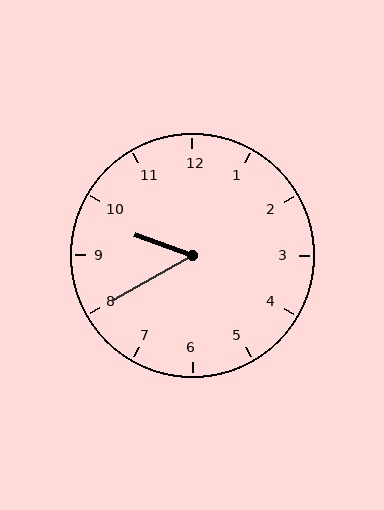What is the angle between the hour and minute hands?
Approximately 50 degrees.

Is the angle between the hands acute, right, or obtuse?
It is acute.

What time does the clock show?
9:40.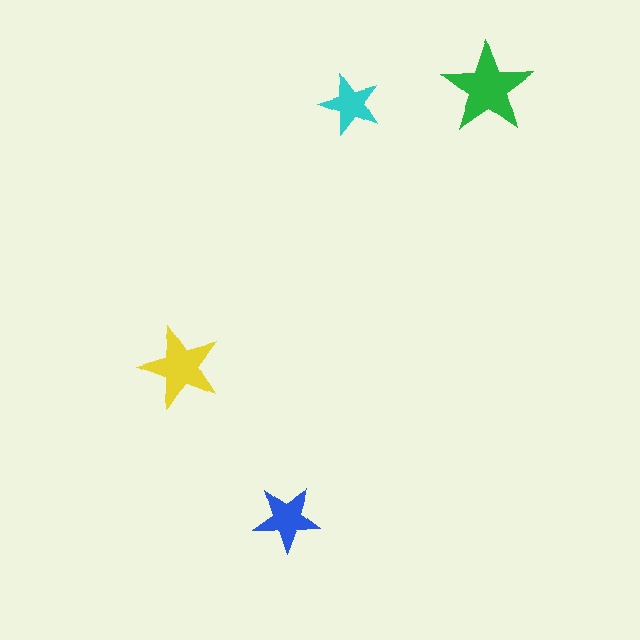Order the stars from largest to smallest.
the green one, the yellow one, the blue one, the cyan one.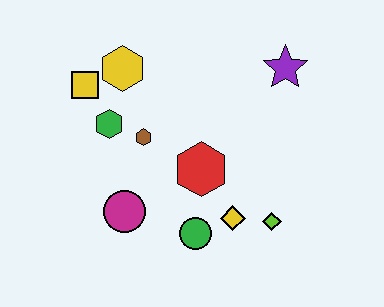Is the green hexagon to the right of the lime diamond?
No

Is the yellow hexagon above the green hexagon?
Yes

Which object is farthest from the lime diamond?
The yellow square is farthest from the lime diamond.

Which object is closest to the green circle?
The yellow diamond is closest to the green circle.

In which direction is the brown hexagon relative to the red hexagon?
The brown hexagon is to the left of the red hexagon.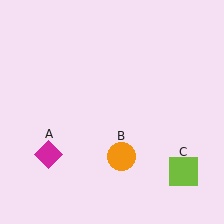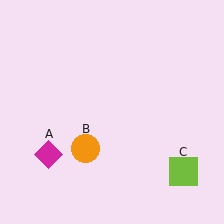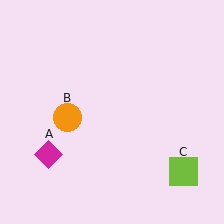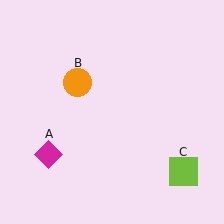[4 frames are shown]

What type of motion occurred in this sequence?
The orange circle (object B) rotated clockwise around the center of the scene.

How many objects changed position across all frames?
1 object changed position: orange circle (object B).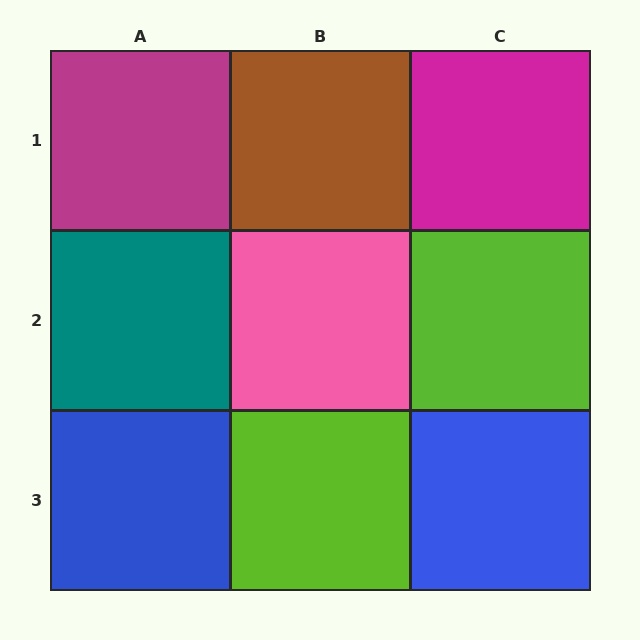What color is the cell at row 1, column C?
Magenta.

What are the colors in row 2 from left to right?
Teal, pink, lime.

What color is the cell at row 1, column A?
Magenta.